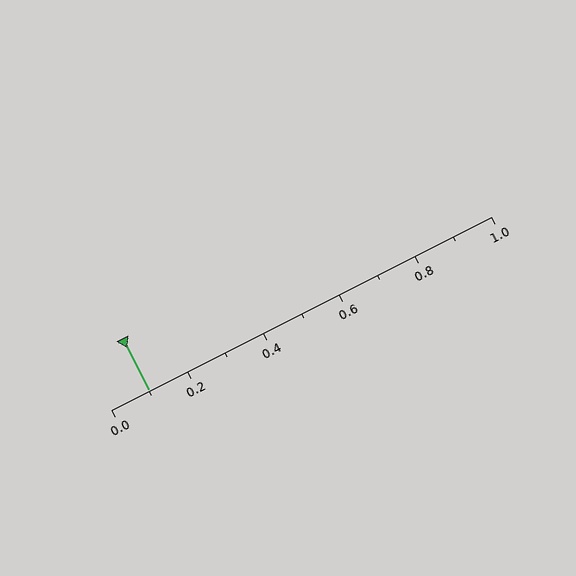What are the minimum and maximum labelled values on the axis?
The axis runs from 0.0 to 1.0.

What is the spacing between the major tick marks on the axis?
The major ticks are spaced 0.2 apart.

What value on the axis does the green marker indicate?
The marker indicates approximately 0.1.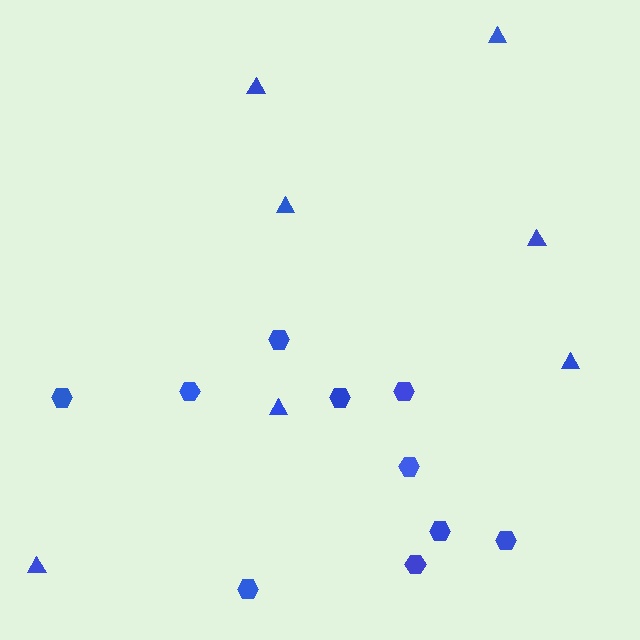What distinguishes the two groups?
There are 2 groups: one group of triangles (7) and one group of hexagons (10).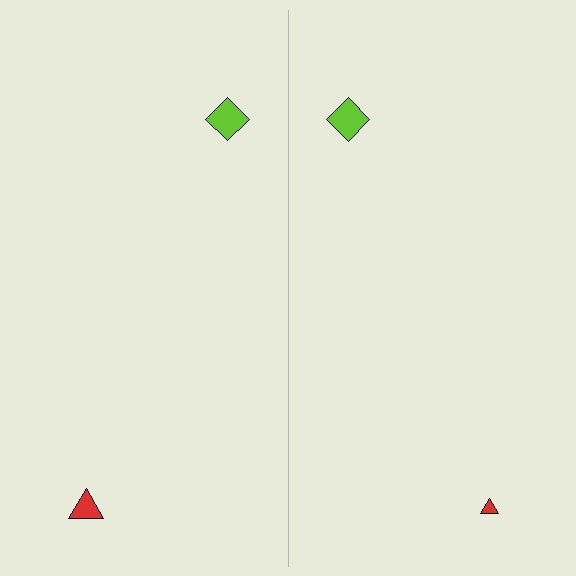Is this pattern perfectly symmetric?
No, the pattern is not perfectly symmetric. The red triangle on the right side has a different size than its mirror counterpart.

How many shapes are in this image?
There are 4 shapes in this image.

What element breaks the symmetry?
The red triangle on the right side has a different size than its mirror counterpart.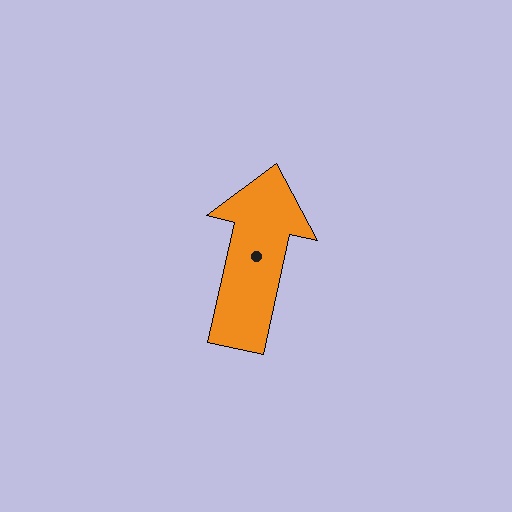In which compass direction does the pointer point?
North.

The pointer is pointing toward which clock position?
Roughly 12 o'clock.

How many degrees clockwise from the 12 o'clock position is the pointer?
Approximately 13 degrees.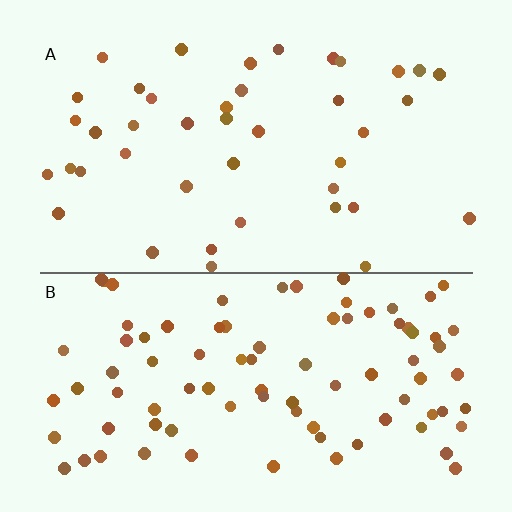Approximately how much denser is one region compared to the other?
Approximately 2.2× — region B over region A.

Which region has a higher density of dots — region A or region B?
B (the bottom).